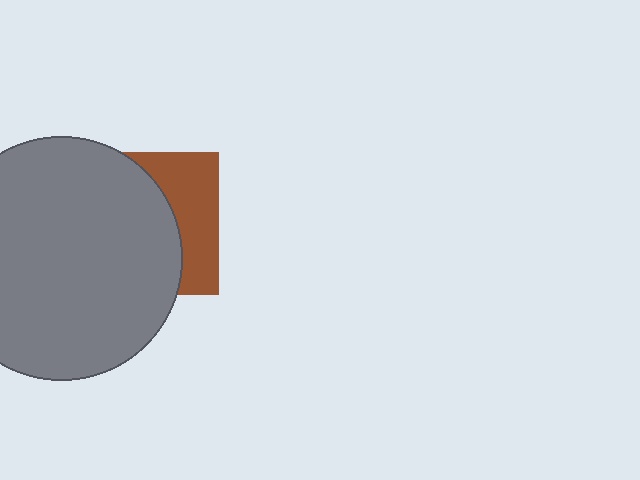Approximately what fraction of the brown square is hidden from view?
Roughly 65% of the brown square is hidden behind the gray circle.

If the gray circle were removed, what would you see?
You would see the complete brown square.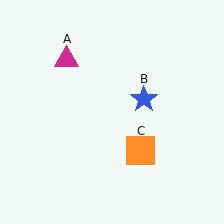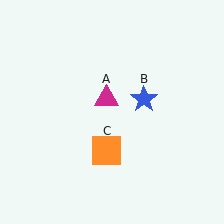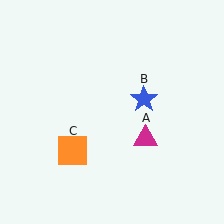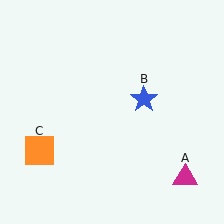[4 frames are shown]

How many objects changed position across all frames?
2 objects changed position: magenta triangle (object A), orange square (object C).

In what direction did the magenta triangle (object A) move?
The magenta triangle (object A) moved down and to the right.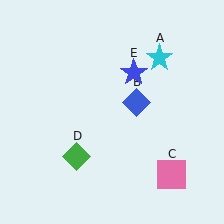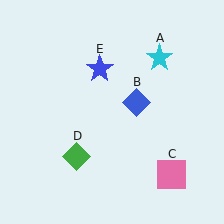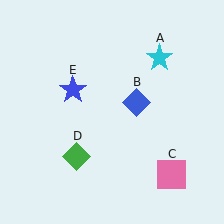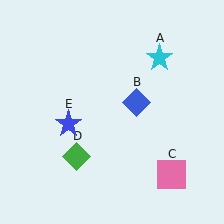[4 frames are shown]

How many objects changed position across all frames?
1 object changed position: blue star (object E).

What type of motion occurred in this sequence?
The blue star (object E) rotated counterclockwise around the center of the scene.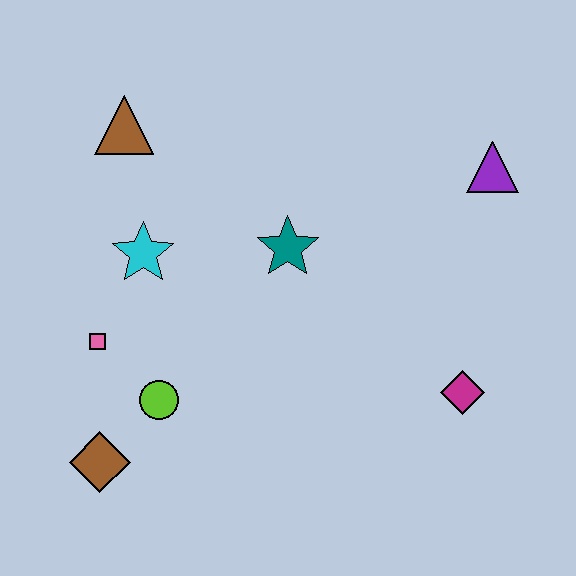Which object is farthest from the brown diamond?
The purple triangle is farthest from the brown diamond.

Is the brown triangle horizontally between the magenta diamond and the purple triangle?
No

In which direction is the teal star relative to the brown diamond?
The teal star is above the brown diamond.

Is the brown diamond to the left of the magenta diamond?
Yes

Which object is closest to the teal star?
The cyan star is closest to the teal star.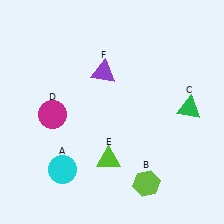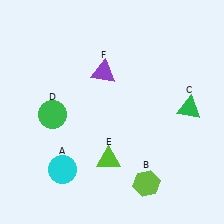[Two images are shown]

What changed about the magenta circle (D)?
In Image 1, D is magenta. In Image 2, it changed to green.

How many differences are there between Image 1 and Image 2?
There is 1 difference between the two images.